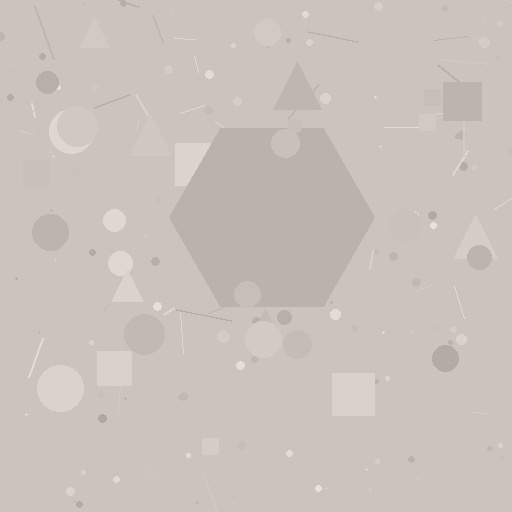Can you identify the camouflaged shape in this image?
The camouflaged shape is a hexagon.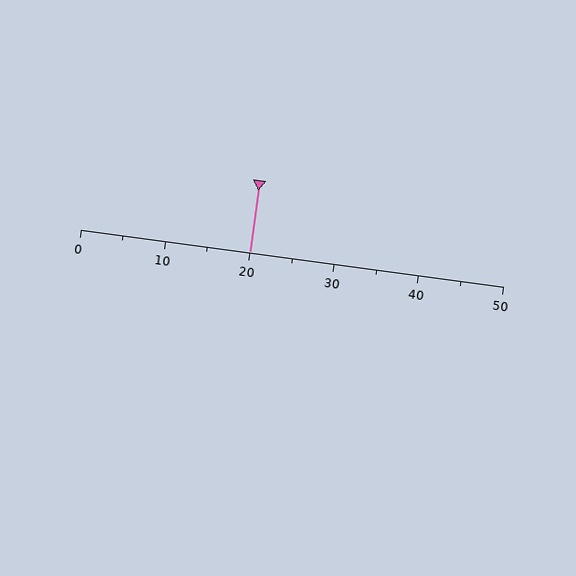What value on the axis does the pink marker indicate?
The marker indicates approximately 20.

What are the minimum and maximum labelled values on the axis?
The axis runs from 0 to 50.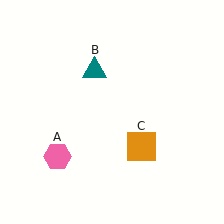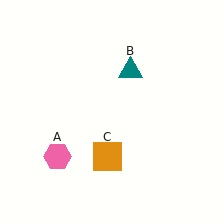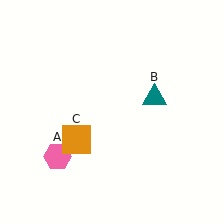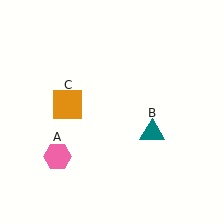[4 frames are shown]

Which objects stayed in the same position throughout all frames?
Pink hexagon (object A) remained stationary.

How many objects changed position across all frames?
2 objects changed position: teal triangle (object B), orange square (object C).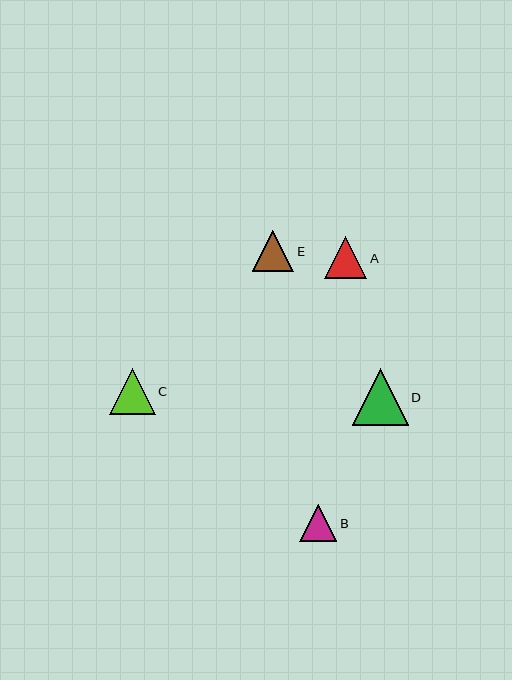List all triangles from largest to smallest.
From largest to smallest: D, C, A, E, B.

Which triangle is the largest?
Triangle D is the largest with a size of approximately 56 pixels.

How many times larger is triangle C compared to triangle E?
Triangle C is approximately 1.1 times the size of triangle E.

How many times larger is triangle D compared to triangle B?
Triangle D is approximately 1.5 times the size of triangle B.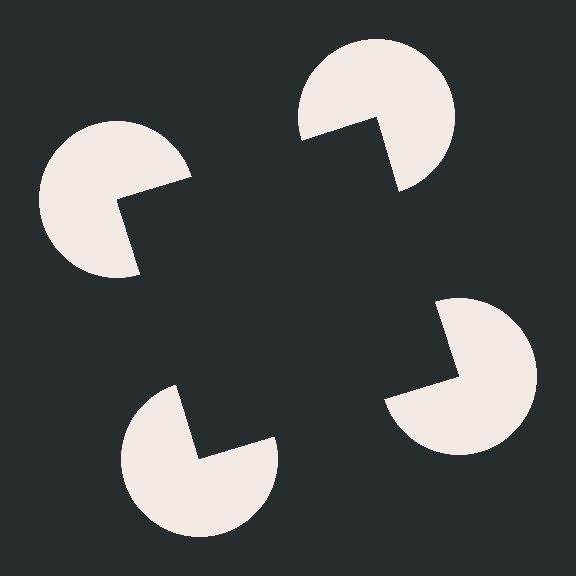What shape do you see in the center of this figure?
An illusory square — its edges are inferred from the aligned wedge cuts in the pac-man discs, not physically drawn.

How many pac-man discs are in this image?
There are 4 — one at each vertex of the illusory square.